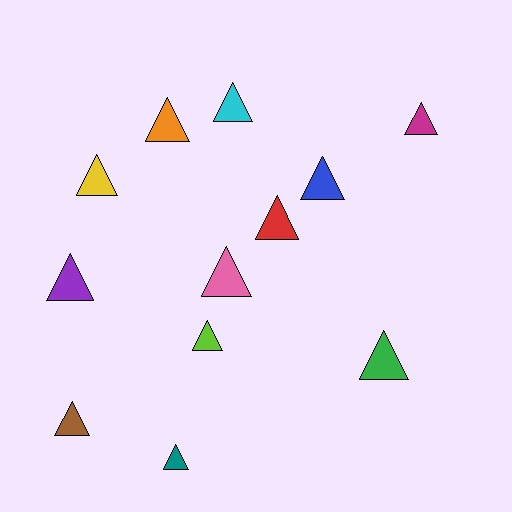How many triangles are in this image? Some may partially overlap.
There are 12 triangles.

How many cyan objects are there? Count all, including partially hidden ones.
There is 1 cyan object.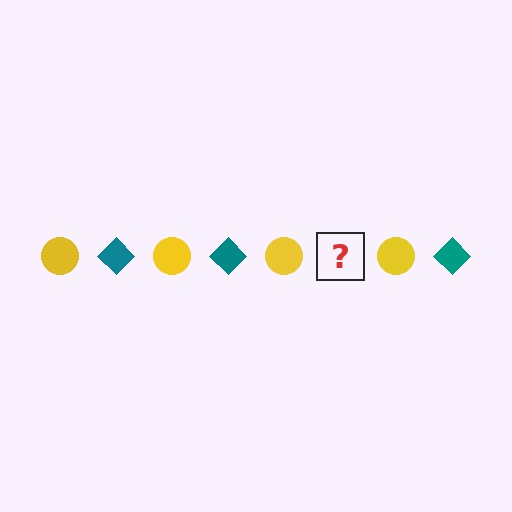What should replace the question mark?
The question mark should be replaced with a teal diamond.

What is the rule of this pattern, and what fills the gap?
The rule is that the pattern alternates between yellow circle and teal diamond. The gap should be filled with a teal diamond.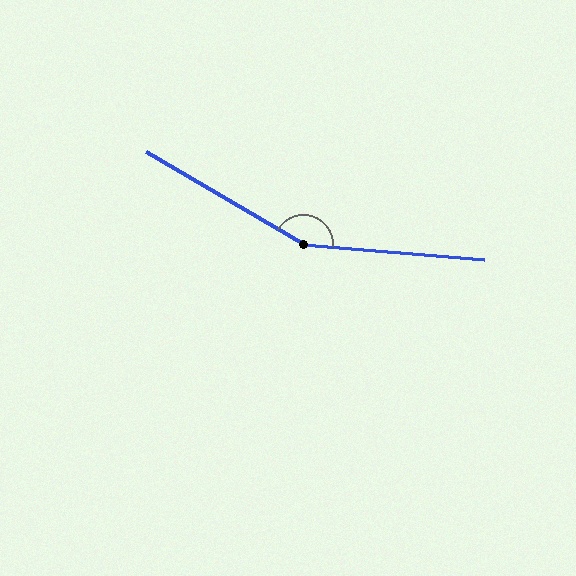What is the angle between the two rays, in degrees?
Approximately 155 degrees.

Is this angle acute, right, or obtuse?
It is obtuse.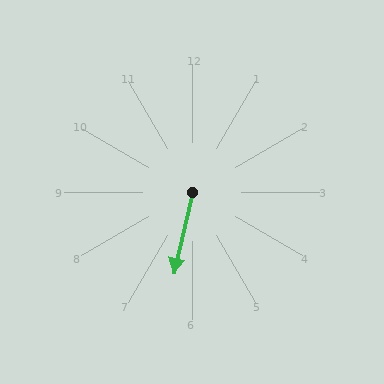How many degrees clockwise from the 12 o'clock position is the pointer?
Approximately 193 degrees.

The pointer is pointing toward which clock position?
Roughly 6 o'clock.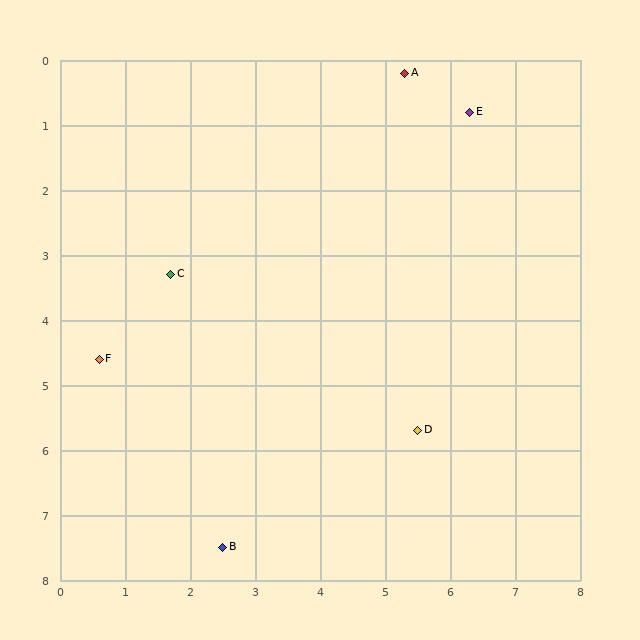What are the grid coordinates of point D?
Point D is at approximately (5.5, 5.7).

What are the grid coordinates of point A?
Point A is at approximately (5.3, 0.2).